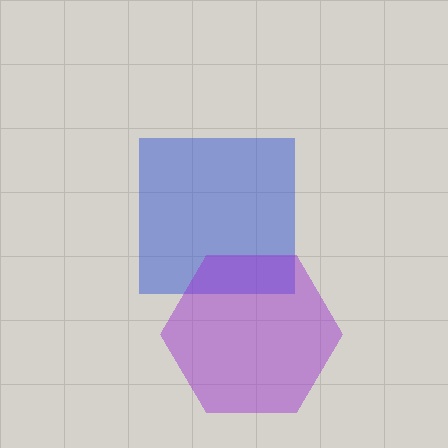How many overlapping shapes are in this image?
There are 2 overlapping shapes in the image.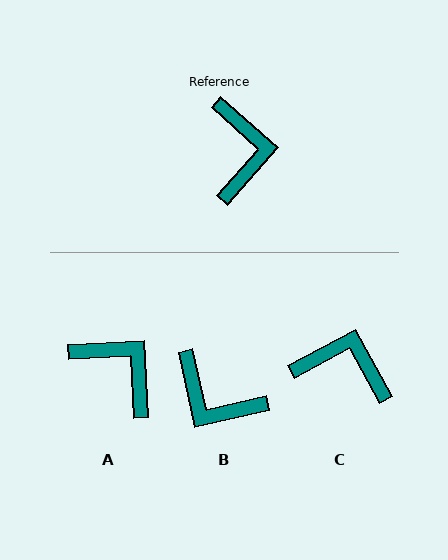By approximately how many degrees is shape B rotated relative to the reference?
Approximately 126 degrees clockwise.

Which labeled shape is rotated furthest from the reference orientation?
B, about 126 degrees away.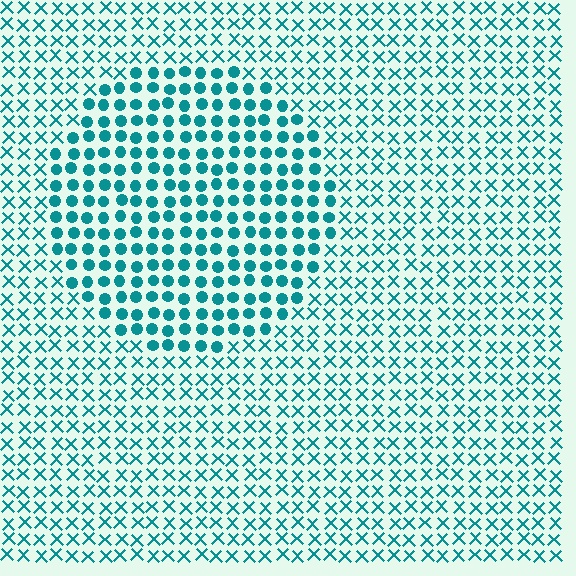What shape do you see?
I see a circle.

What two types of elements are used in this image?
The image uses circles inside the circle region and X marks outside it.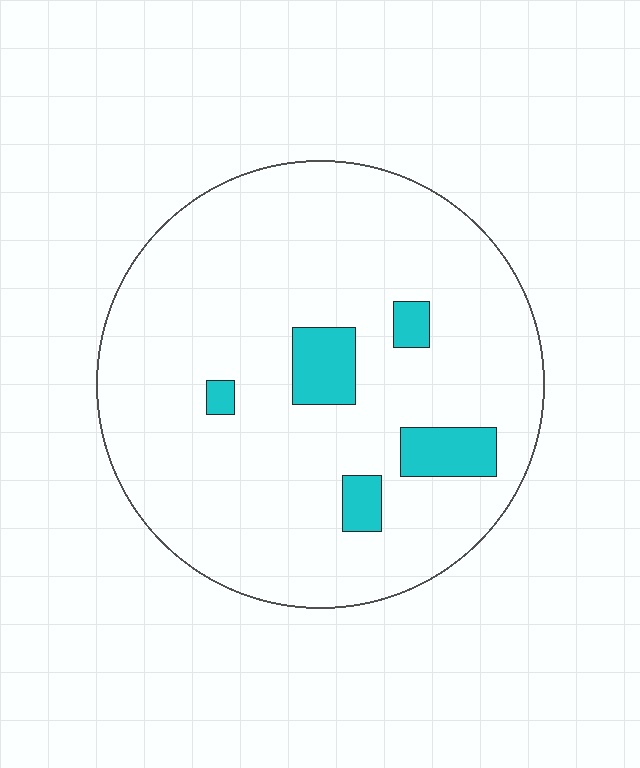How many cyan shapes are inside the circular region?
5.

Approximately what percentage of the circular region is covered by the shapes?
Approximately 10%.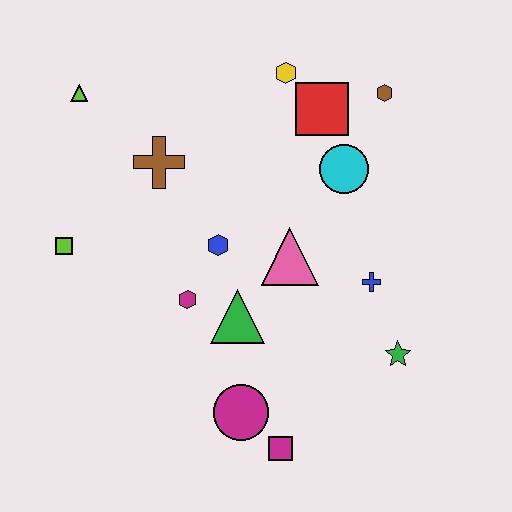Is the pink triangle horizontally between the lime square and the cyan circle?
Yes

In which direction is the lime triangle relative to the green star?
The lime triangle is to the left of the green star.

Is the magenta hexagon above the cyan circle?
No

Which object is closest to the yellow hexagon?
The red square is closest to the yellow hexagon.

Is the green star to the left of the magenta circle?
No